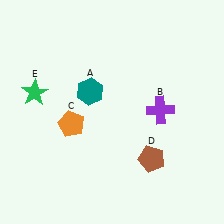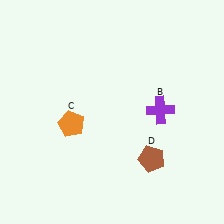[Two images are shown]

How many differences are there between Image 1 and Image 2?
There are 2 differences between the two images.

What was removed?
The green star (E), the teal hexagon (A) were removed in Image 2.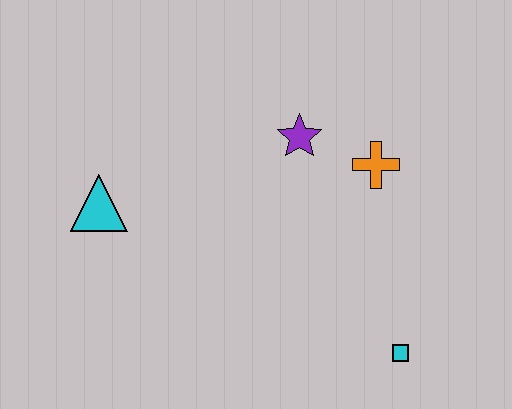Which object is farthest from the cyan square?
The cyan triangle is farthest from the cyan square.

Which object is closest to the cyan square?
The orange cross is closest to the cyan square.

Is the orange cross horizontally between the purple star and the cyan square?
Yes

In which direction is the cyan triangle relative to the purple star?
The cyan triangle is to the left of the purple star.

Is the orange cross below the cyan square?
No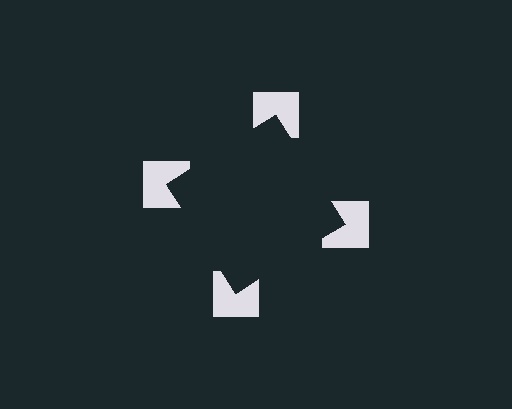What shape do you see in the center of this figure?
An illusory square — its edges are inferred from the aligned wedge cuts in the notched squares, not physically drawn.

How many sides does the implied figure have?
4 sides.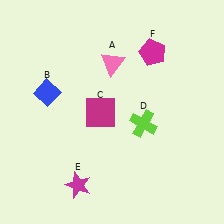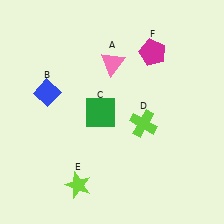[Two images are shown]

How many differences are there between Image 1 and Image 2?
There are 2 differences between the two images.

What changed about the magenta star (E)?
In Image 1, E is magenta. In Image 2, it changed to lime.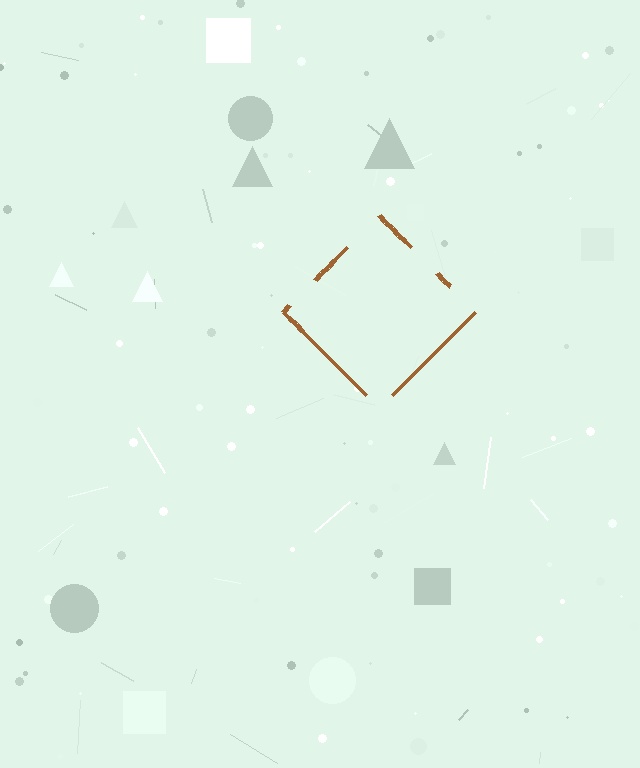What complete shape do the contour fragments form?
The contour fragments form a diamond.